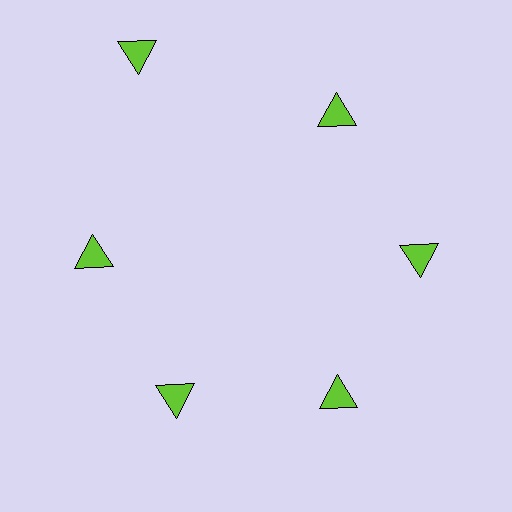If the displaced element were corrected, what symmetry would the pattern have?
It would have 6-fold rotational symmetry — the pattern would map onto itself every 60 degrees.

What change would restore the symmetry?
The symmetry would be restored by moving it inward, back onto the ring so that all 6 triangles sit at equal angles and equal distance from the center.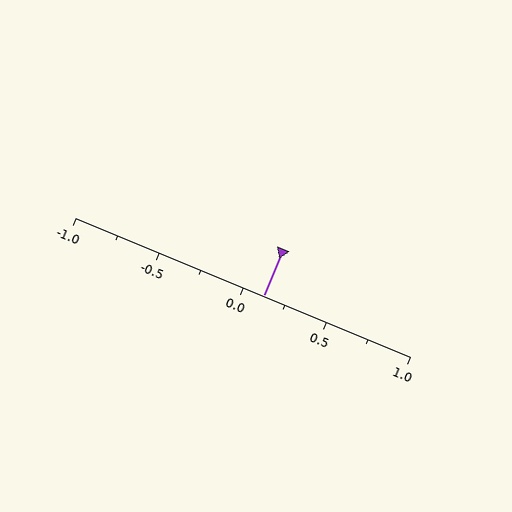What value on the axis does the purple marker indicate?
The marker indicates approximately 0.12.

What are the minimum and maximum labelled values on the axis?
The axis runs from -1.0 to 1.0.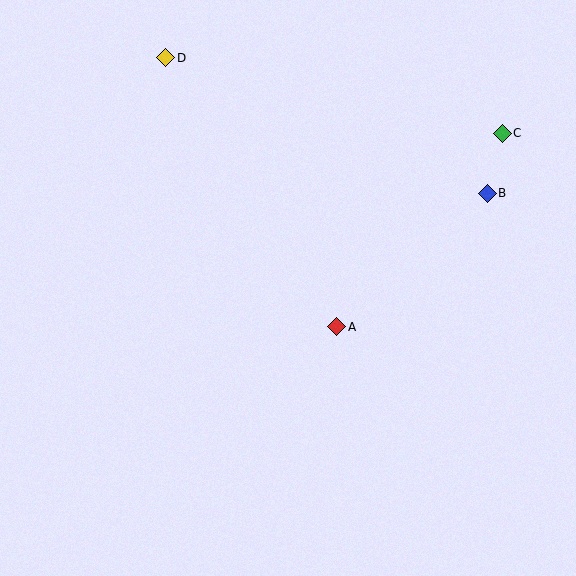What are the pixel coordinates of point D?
Point D is at (166, 58).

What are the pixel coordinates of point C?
Point C is at (502, 133).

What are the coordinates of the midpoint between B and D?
The midpoint between B and D is at (326, 126).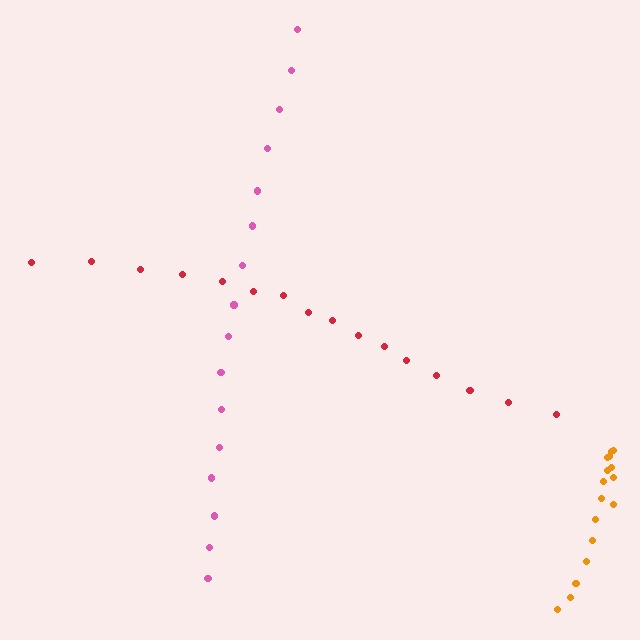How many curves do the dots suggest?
There are 3 distinct paths.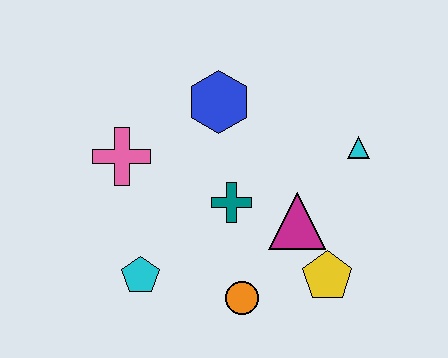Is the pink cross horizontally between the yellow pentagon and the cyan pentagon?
No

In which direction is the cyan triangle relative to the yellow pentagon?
The cyan triangle is above the yellow pentagon.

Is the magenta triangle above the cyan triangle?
No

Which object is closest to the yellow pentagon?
The magenta triangle is closest to the yellow pentagon.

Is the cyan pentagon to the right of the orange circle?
No